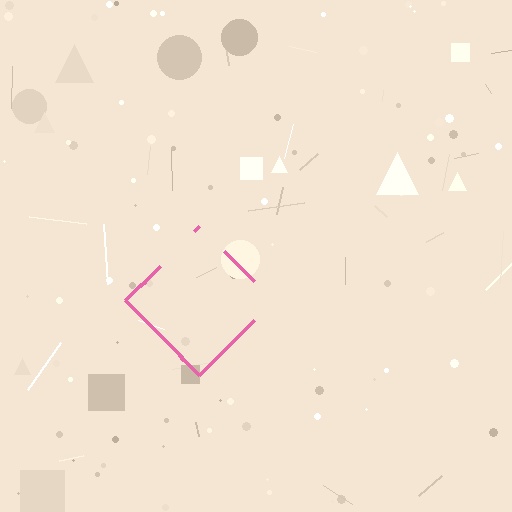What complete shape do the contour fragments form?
The contour fragments form a diamond.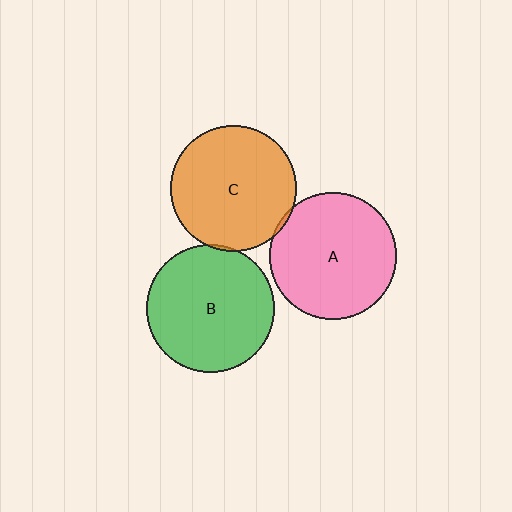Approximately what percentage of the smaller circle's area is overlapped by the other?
Approximately 5%.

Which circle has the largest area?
Circle B (green).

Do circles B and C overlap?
Yes.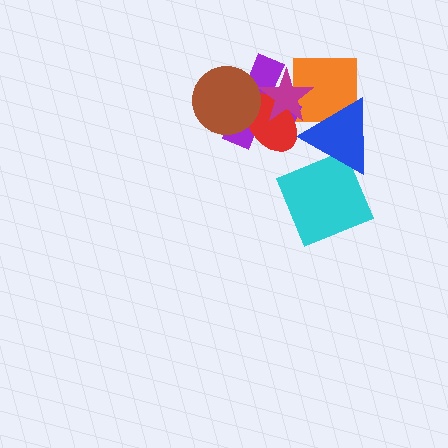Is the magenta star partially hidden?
No, no other shape covers it.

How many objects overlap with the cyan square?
1 object overlaps with the cyan square.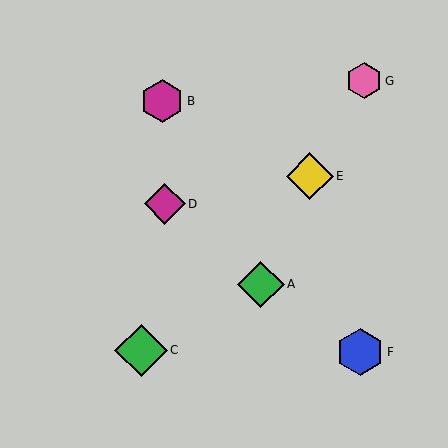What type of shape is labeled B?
Shape B is a magenta hexagon.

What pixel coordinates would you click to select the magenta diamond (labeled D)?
Click at (165, 204) to select the magenta diamond D.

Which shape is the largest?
The green diamond (labeled C) is the largest.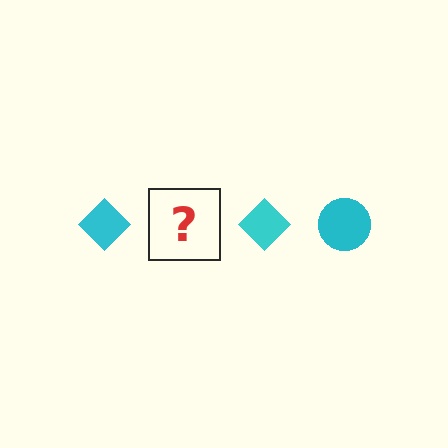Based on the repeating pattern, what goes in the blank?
The blank should be a cyan circle.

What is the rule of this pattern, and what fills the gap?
The rule is that the pattern cycles through diamond, circle shapes in cyan. The gap should be filled with a cyan circle.